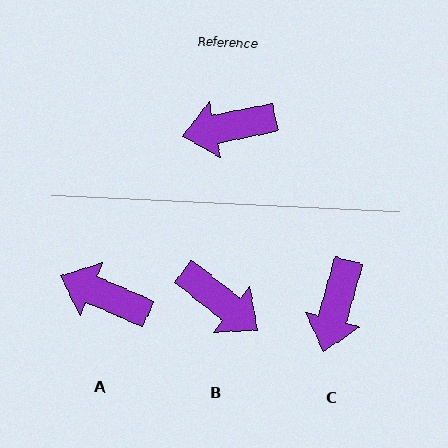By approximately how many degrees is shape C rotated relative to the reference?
Approximately 63 degrees counter-clockwise.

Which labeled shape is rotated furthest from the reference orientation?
B, about 130 degrees away.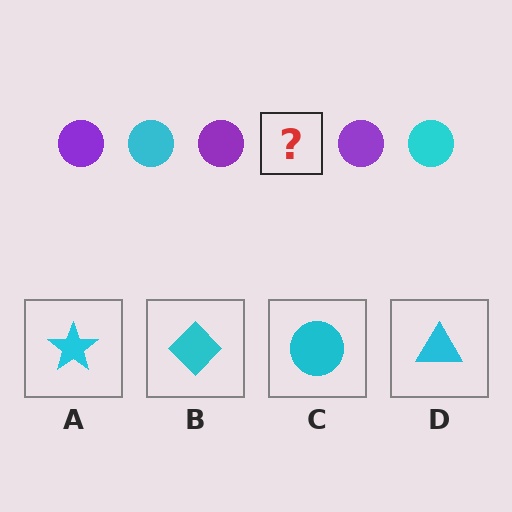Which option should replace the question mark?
Option C.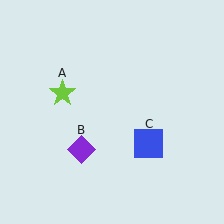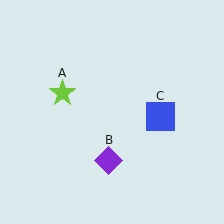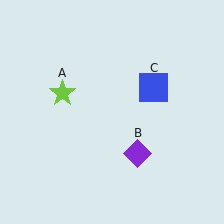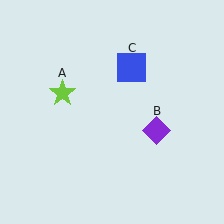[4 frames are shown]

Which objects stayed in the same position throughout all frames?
Lime star (object A) remained stationary.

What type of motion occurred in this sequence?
The purple diamond (object B), blue square (object C) rotated counterclockwise around the center of the scene.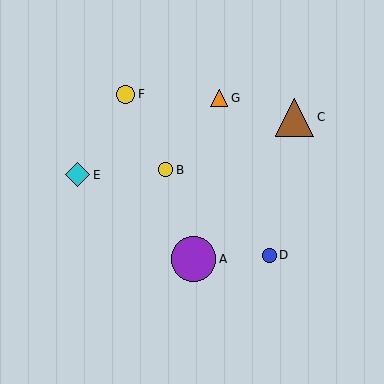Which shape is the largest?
The purple circle (labeled A) is the largest.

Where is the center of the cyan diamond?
The center of the cyan diamond is at (78, 175).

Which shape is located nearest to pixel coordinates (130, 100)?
The yellow circle (labeled F) at (126, 94) is nearest to that location.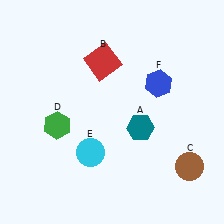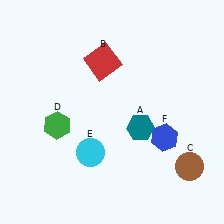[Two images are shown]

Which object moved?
The blue hexagon (F) moved down.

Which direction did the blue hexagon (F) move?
The blue hexagon (F) moved down.